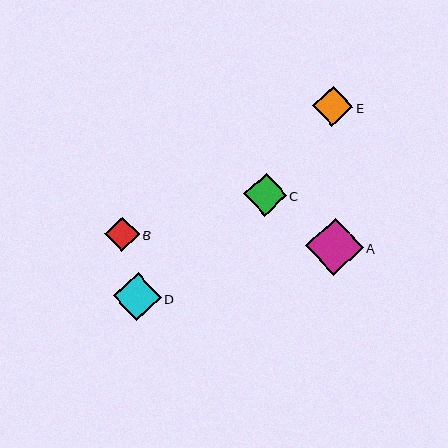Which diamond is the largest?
Diamond A is the largest with a size of approximately 57 pixels.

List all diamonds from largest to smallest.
From largest to smallest: A, D, C, E, B.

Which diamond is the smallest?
Diamond B is the smallest with a size of approximately 35 pixels.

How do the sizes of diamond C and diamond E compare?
Diamond C and diamond E are approximately the same size.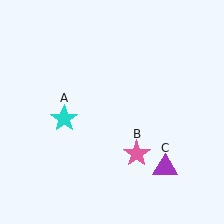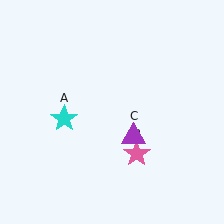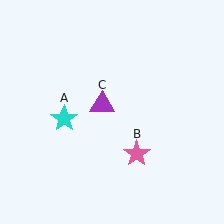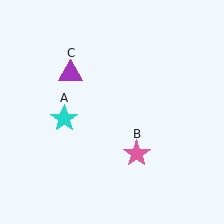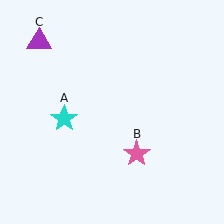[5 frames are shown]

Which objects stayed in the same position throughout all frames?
Cyan star (object A) and pink star (object B) remained stationary.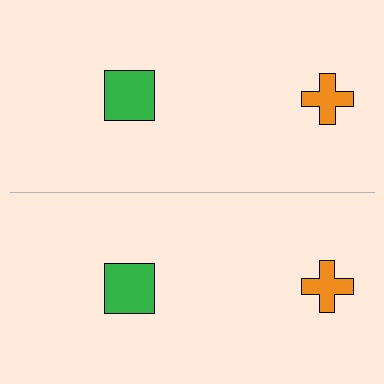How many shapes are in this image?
There are 4 shapes in this image.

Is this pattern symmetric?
Yes, this pattern has bilateral (reflection) symmetry.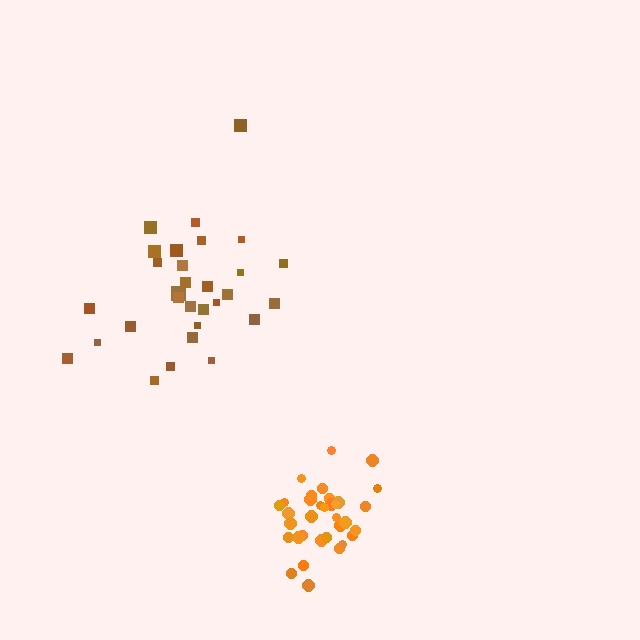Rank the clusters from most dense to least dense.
orange, brown.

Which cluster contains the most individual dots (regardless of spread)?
Orange (34).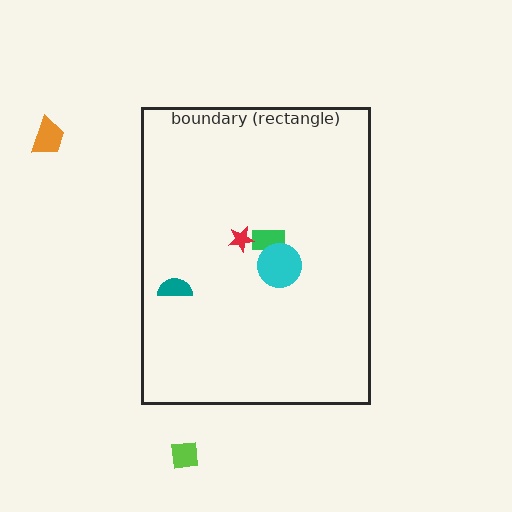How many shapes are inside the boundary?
4 inside, 2 outside.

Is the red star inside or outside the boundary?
Inside.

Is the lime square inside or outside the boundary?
Outside.